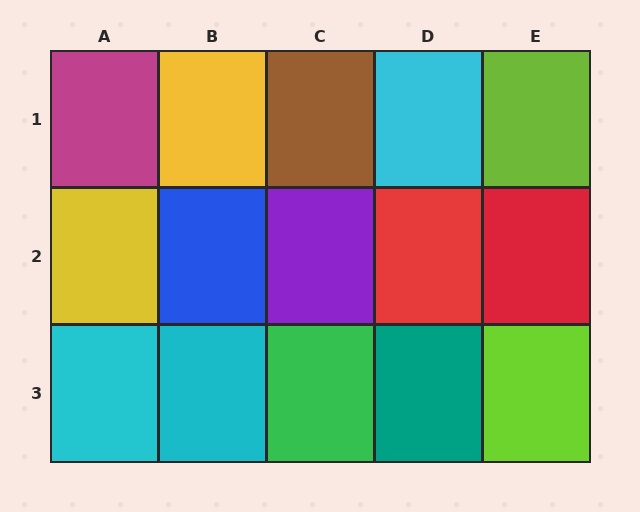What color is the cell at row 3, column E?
Lime.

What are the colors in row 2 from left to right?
Yellow, blue, purple, red, red.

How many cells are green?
1 cell is green.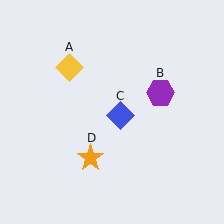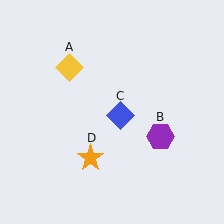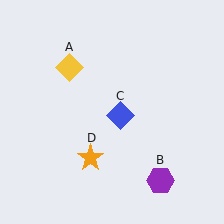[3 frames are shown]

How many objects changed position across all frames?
1 object changed position: purple hexagon (object B).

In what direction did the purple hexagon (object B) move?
The purple hexagon (object B) moved down.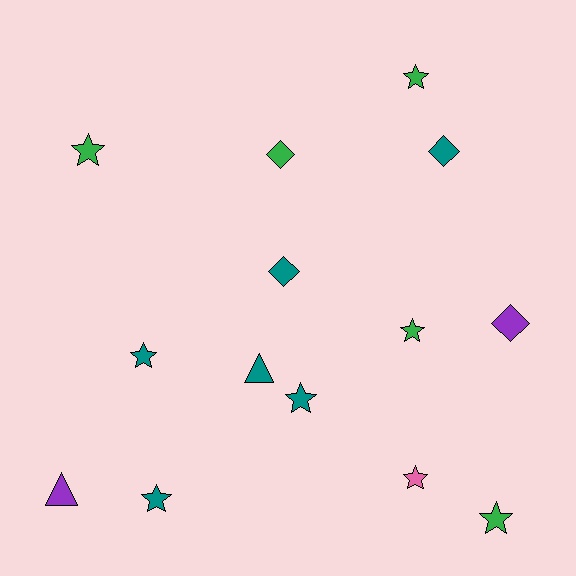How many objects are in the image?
There are 14 objects.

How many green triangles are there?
There are no green triangles.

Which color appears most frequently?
Teal, with 6 objects.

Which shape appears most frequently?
Star, with 8 objects.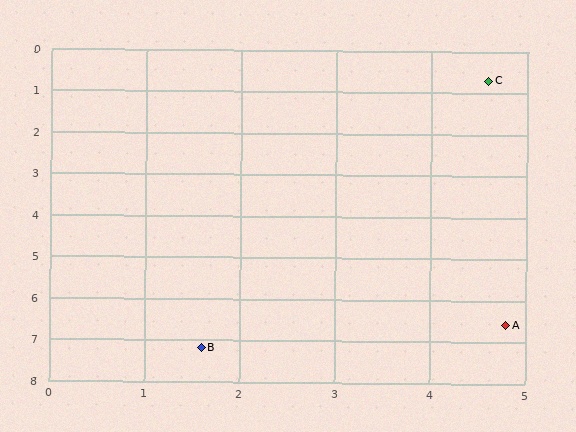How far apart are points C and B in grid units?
Points C and B are about 7.2 grid units apart.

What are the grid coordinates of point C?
Point C is at approximately (4.6, 0.7).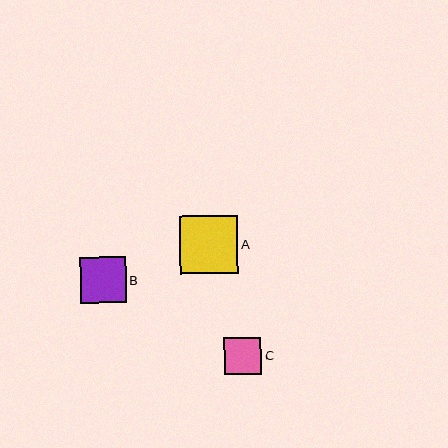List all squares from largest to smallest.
From largest to smallest: A, B, C.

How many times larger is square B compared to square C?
Square B is approximately 1.2 times the size of square C.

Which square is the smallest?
Square C is the smallest with a size of approximately 37 pixels.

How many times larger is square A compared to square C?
Square A is approximately 1.6 times the size of square C.